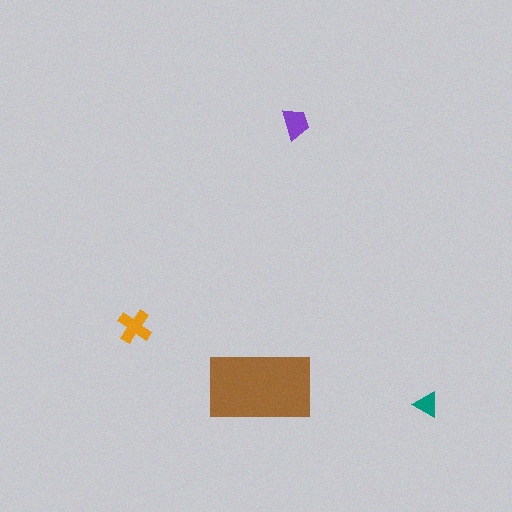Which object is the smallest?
The teal triangle.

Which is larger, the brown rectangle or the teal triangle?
The brown rectangle.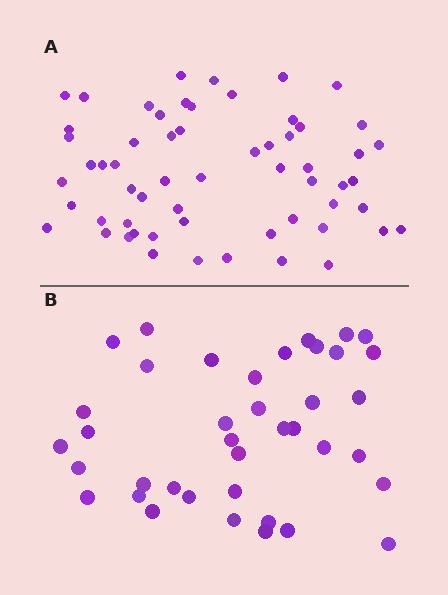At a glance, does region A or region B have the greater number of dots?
Region A (the top region) has more dots.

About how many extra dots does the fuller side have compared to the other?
Region A has approximately 20 more dots than region B.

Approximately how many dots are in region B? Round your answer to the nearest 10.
About 40 dots. (The exact count is 39, which rounds to 40.)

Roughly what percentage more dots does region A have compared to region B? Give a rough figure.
About 50% more.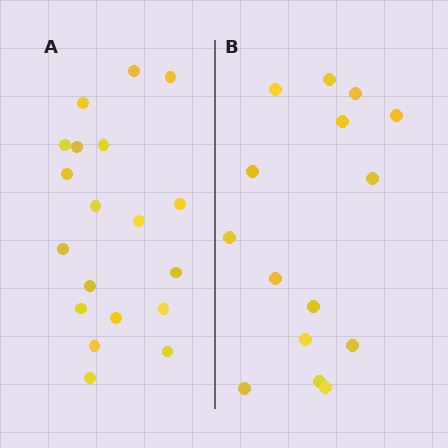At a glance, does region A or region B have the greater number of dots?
Region A (the left region) has more dots.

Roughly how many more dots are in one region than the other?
Region A has about 4 more dots than region B.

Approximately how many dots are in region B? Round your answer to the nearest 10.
About 20 dots. (The exact count is 15, which rounds to 20.)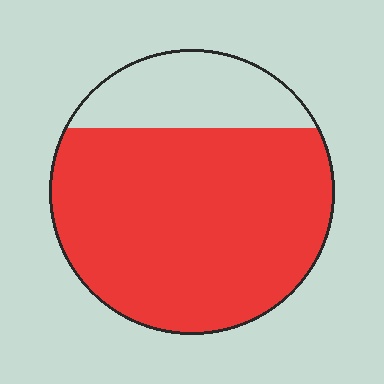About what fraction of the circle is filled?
About four fifths (4/5).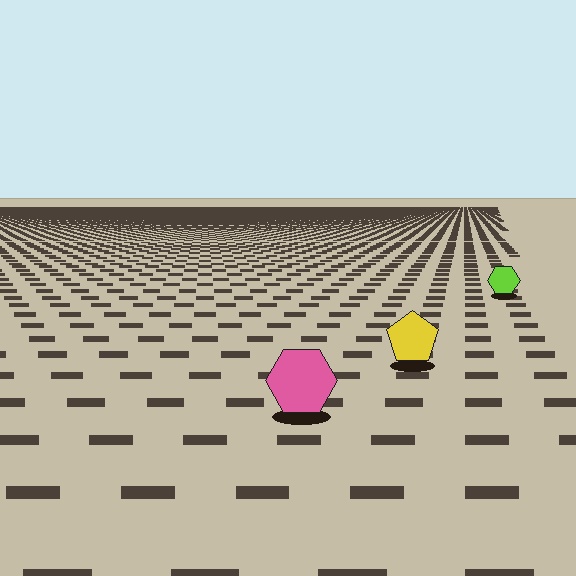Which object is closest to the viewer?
The pink hexagon is closest. The texture marks near it are larger and more spread out.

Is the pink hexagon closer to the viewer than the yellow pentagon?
Yes. The pink hexagon is closer — you can tell from the texture gradient: the ground texture is coarser near it.